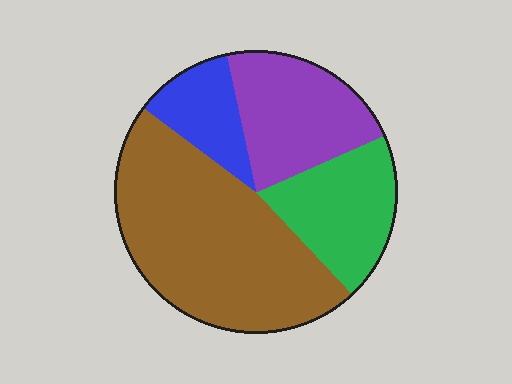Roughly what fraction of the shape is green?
Green takes up less than a quarter of the shape.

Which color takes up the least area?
Blue, at roughly 10%.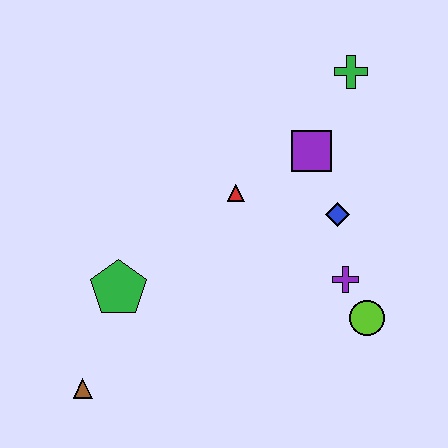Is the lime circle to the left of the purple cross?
No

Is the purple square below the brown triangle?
No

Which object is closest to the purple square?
The blue diamond is closest to the purple square.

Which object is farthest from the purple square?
The brown triangle is farthest from the purple square.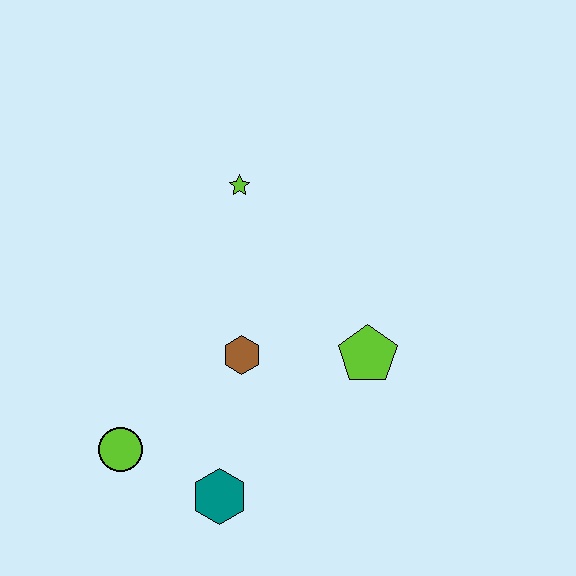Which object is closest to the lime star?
The brown hexagon is closest to the lime star.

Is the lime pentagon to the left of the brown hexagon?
No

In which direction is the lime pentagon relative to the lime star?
The lime pentagon is below the lime star.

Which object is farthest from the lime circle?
The lime star is farthest from the lime circle.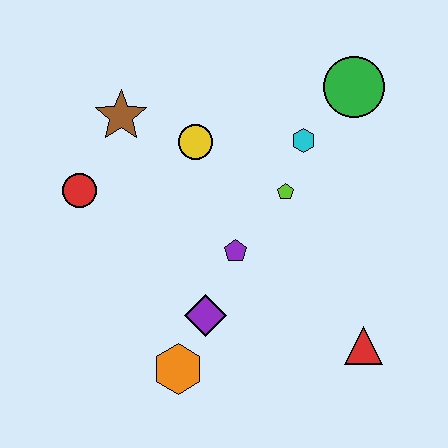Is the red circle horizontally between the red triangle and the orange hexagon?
No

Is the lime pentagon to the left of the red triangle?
Yes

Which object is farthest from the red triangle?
The brown star is farthest from the red triangle.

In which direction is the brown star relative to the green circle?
The brown star is to the left of the green circle.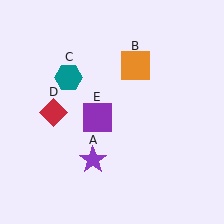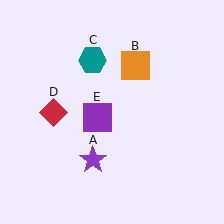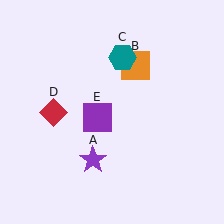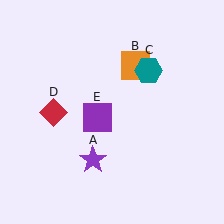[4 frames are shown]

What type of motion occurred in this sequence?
The teal hexagon (object C) rotated clockwise around the center of the scene.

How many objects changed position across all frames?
1 object changed position: teal hexagon (object C).